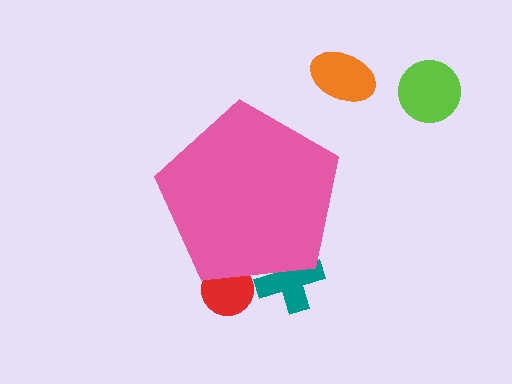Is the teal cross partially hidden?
Yes, the teal cross is partially hidden behind the pink pentagon.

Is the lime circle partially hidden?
No, the lime circle is fully visible.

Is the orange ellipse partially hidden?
No, the orange ellipse is fully visible.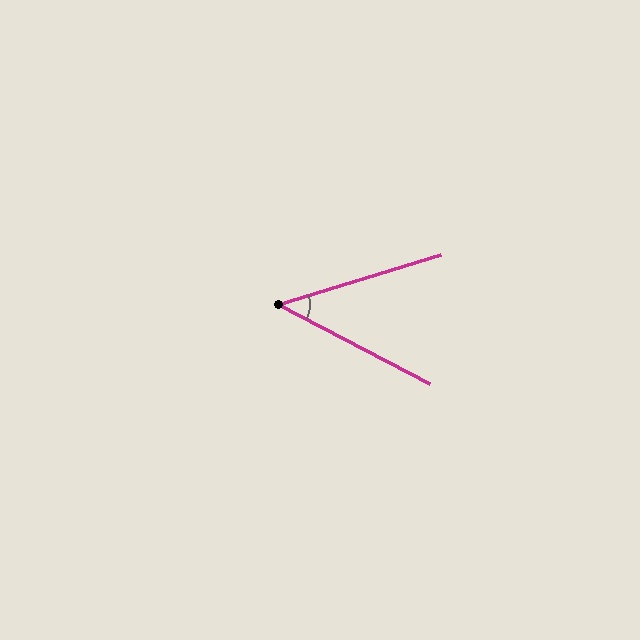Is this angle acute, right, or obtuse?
It is acute.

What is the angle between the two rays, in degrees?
Approximately 44 degrees.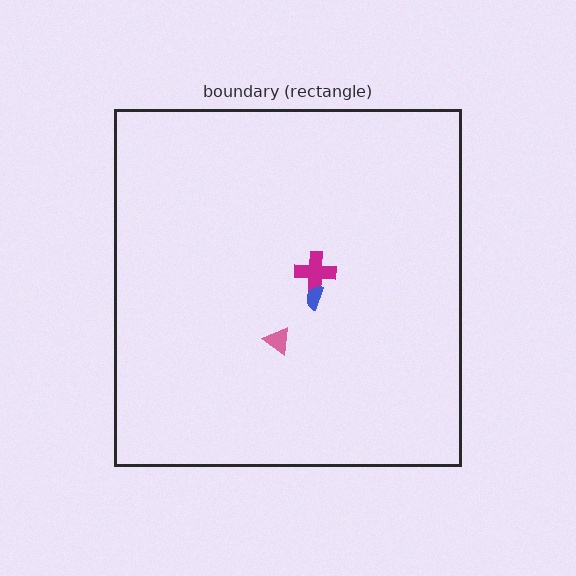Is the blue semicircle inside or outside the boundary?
Inside.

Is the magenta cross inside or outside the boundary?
Inside.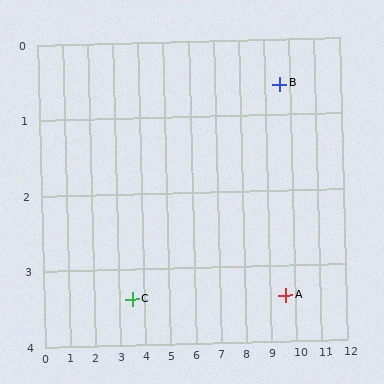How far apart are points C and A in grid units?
Points C and A are about 6.1 grid units apart.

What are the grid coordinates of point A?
Point A is at approximately (9.6, 3.4).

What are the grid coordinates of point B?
Point B is at approximately (9.6, 0.6).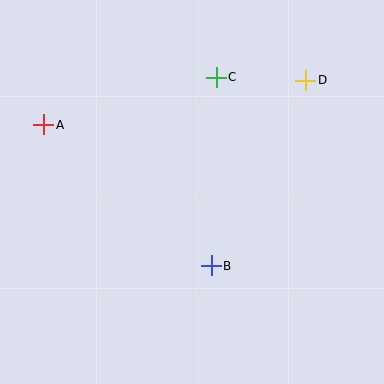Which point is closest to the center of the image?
Point B at (211, 266) is closest to the center.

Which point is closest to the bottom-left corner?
Point B is closest to the bottom-left corner.